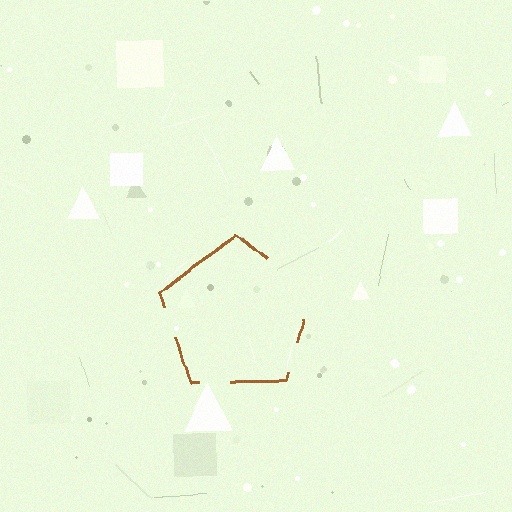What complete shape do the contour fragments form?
The contour fragments form a pentagon.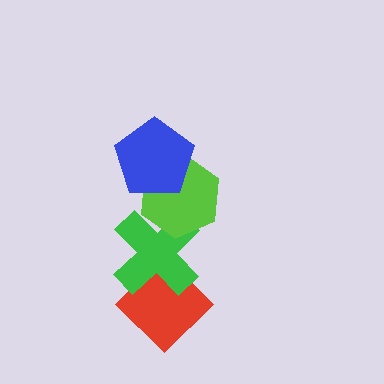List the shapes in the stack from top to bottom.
From top to bottom: the blue pentagon, the lime hexagon, the green cross, the red diamond.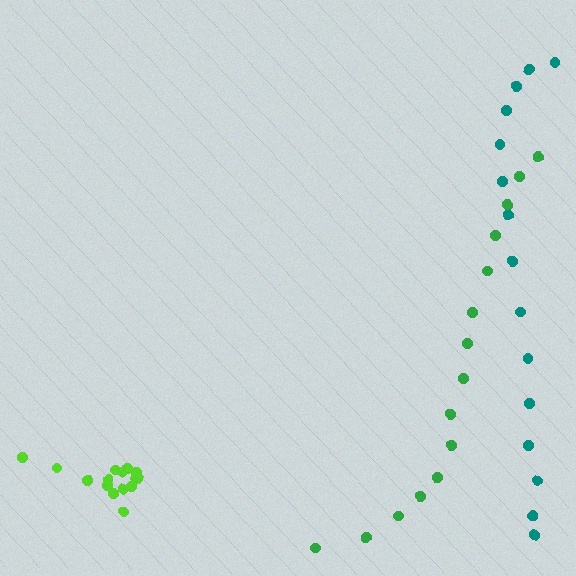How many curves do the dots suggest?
There are 3 distinct paths.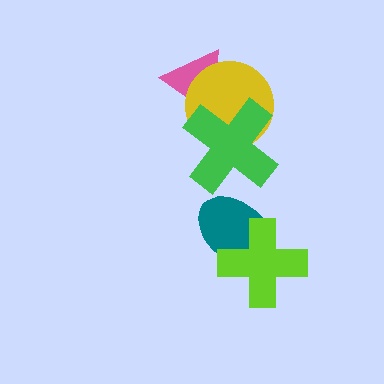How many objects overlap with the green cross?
2 objects overlap with the green cross.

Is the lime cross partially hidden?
No, no other shape covers it.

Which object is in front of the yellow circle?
The green cross is in front of the yellow circle.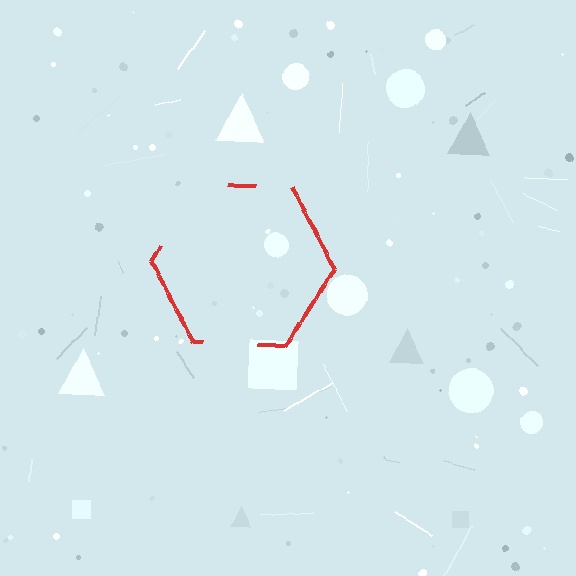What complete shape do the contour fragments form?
The contour fragments form a hexagon.